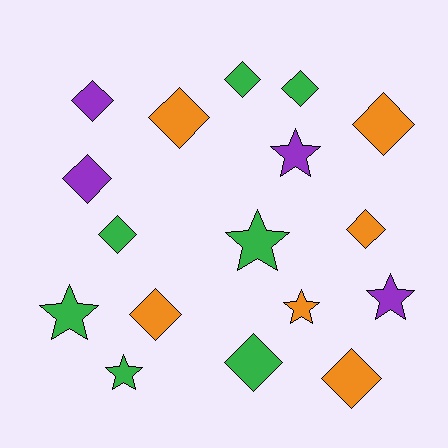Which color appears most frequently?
Green, with 7 objects.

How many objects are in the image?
There are 17 objects.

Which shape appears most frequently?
Diamond, with 11 objects.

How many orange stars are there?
There is 1 orange star.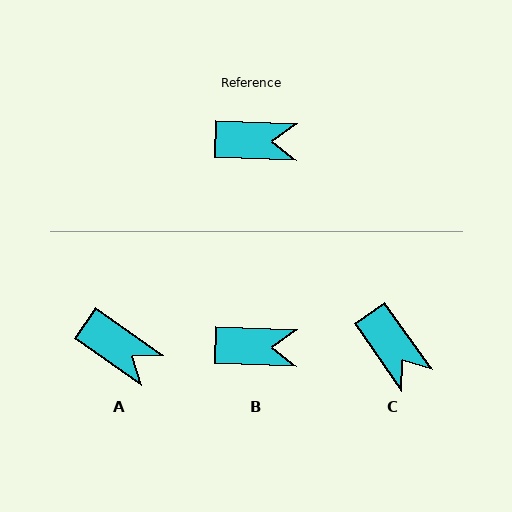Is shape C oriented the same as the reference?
No, it is off by about 53 degrees.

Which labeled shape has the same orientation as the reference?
B.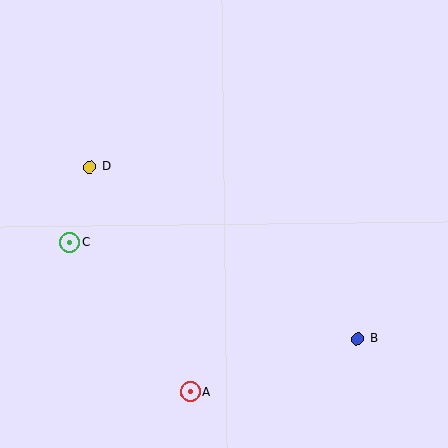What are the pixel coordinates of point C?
Point C is at (70, 242).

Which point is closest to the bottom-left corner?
Point A is closest to the bottom-left corner.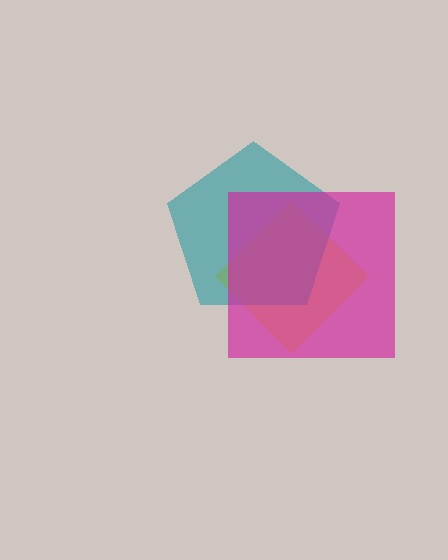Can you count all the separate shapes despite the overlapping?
Yes, there are 3 separate shapes.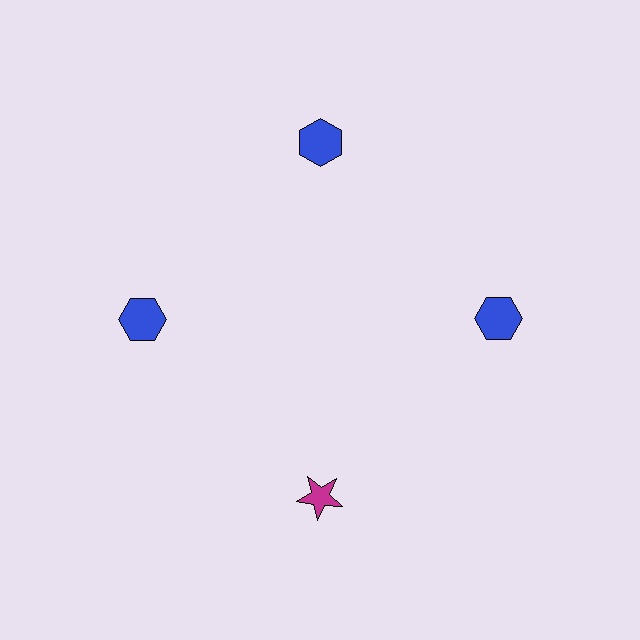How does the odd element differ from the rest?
It differs in both color (magenta instead of blue) and shape (star instead of hexagon).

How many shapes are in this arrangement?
There are 4 shapes arranged in a ring pattern.